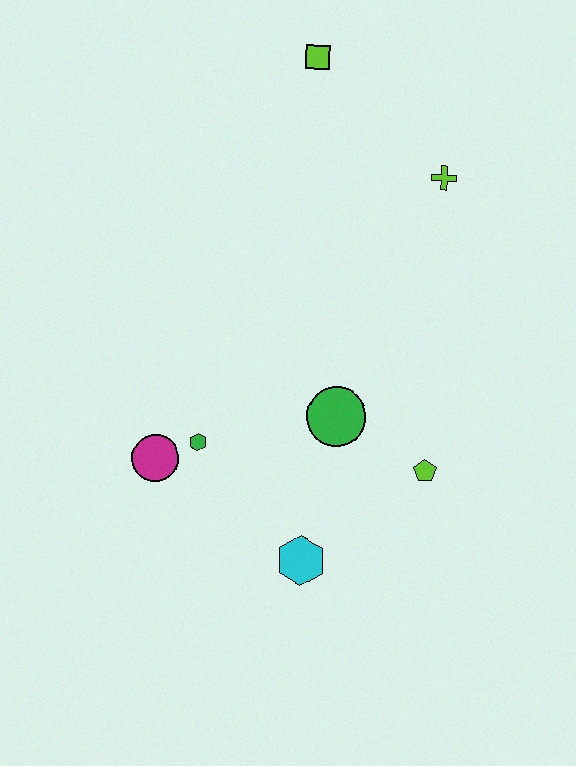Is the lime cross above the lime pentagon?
Yes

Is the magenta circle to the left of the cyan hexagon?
Yes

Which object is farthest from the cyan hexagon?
The lime square is farthest from the cyan hexagon.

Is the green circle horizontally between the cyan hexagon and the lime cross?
Yes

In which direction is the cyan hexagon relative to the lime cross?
The cyan hexagon is below the lime cross.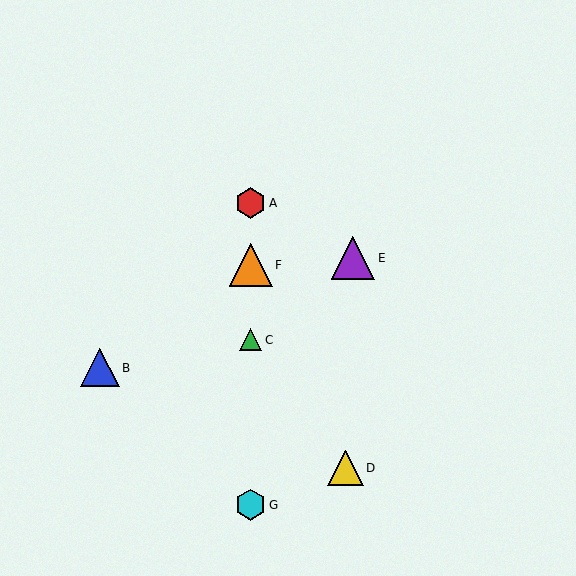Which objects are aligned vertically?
Objects A, C, F, G are aligned vertically.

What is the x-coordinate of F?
Object F is at x≈251.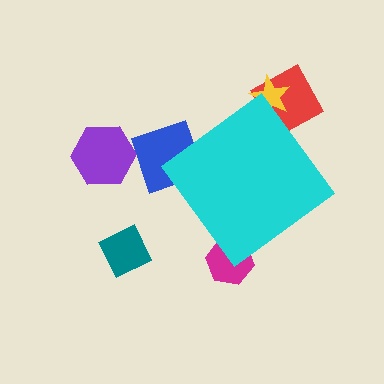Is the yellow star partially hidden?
Yes, the yellow star is partially hidden behind the cyan diamond.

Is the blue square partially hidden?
Yes, the blue square is partially hidden behind the cyan diamond.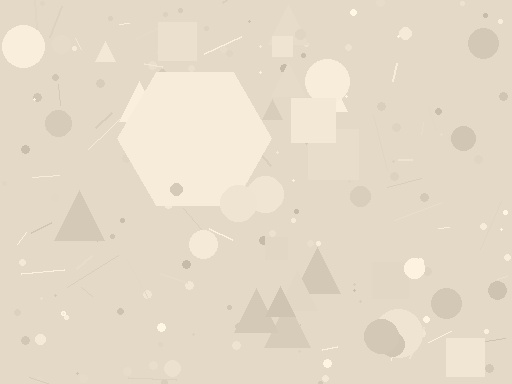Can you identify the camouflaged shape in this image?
The camouflaged shape is a hexagon.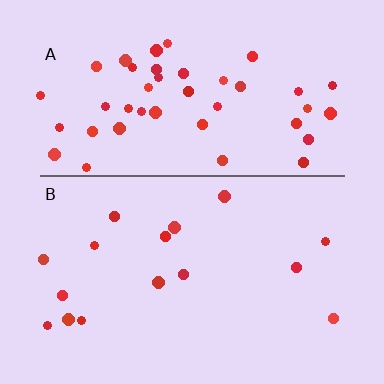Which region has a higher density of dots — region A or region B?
A (the top).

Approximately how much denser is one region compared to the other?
Approximately 2.8× — region A over region B.